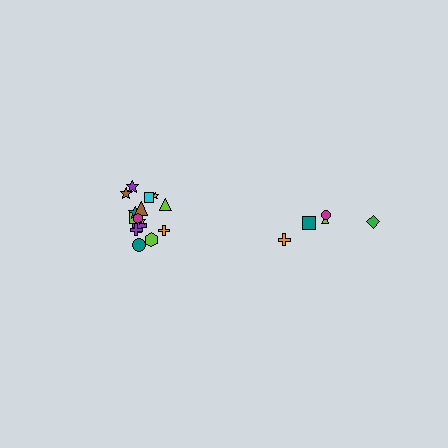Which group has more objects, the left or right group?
The left group.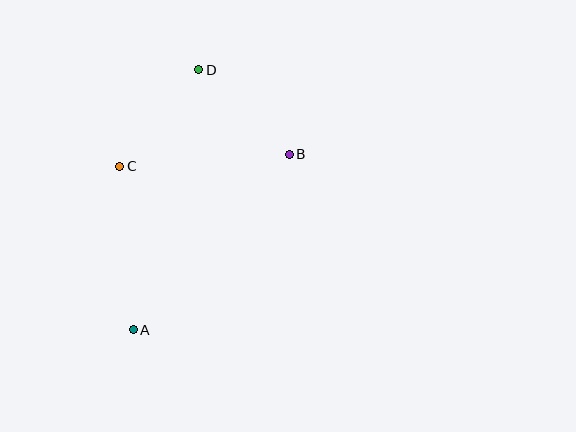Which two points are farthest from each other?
Points A and D are farthest from each other.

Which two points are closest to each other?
Points B and D are closest to each other.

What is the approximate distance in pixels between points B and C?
The distance between B and C is approximately 170 pixels.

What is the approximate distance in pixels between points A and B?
The distance between A and B is approximately 235 pixels.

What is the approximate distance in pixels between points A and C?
The distance between A and C is approximately 164 pixels.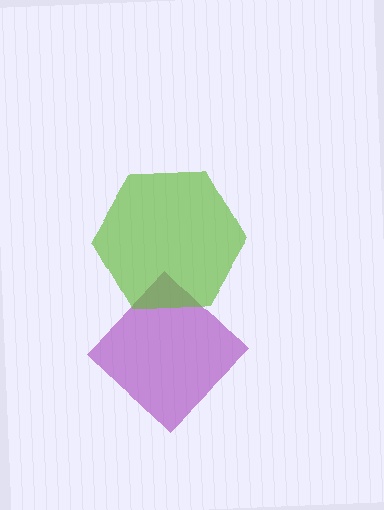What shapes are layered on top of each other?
The layered shapes are: a purple diamond, a lime hexagon.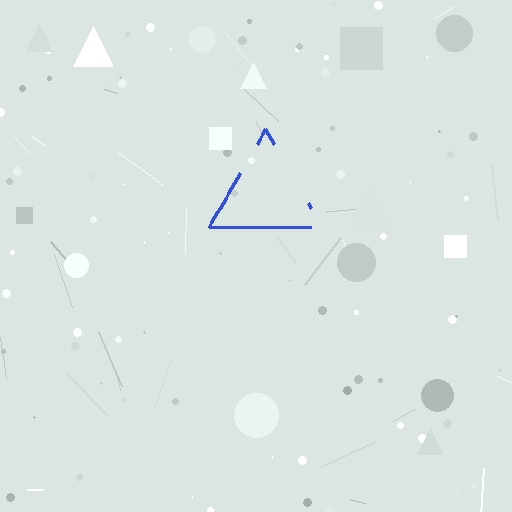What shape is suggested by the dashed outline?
The dashed outline suggests a triangle.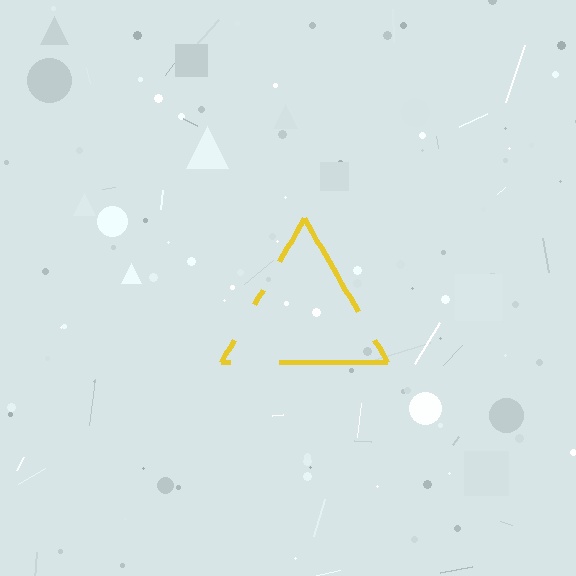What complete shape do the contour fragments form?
The contour fragments form a triangle.